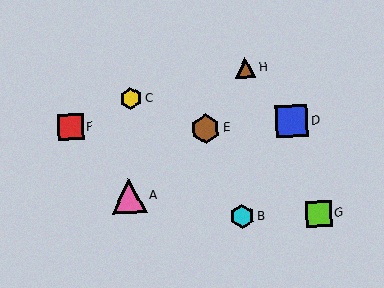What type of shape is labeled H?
Shape H is a brown triangle.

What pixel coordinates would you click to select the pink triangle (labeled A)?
Click at (129, 196) to select the pink triangle A.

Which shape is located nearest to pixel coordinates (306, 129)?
The blue square (labeled D) at (292, 121) is nearest to that location.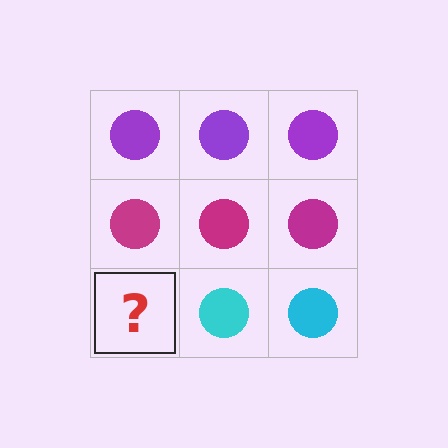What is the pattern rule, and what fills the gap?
The rule is that each row has a consistent color. The gap should be filled with a cyan circle.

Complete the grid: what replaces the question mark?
The question mark should be replaced with a cyan circle.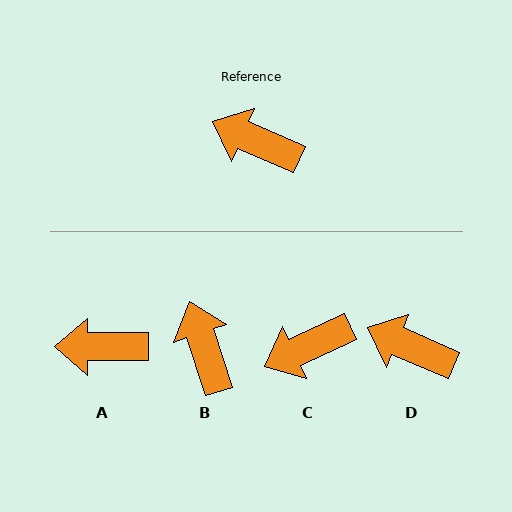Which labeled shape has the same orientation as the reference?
D.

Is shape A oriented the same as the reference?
No, it is off by about 24 degrees.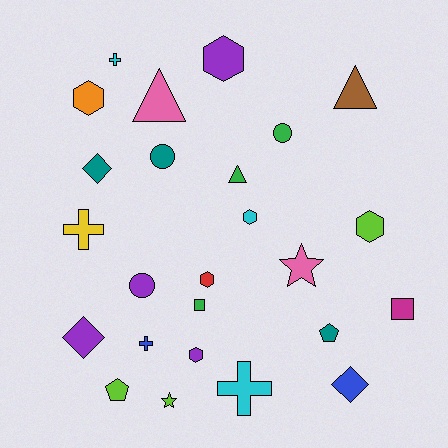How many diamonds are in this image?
There are 3 diamonds.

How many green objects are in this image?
There are 3 green objects.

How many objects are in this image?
There are 25 objects.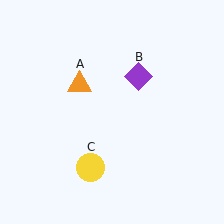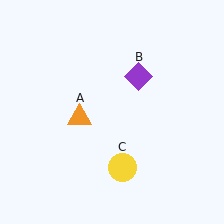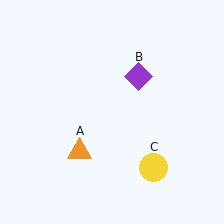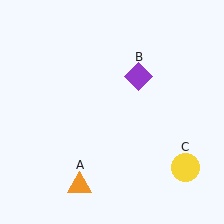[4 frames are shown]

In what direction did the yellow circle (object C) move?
The yellow circle (object C) moved right.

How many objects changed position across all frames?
2 objects changed position: orange triangle (object A), yellow circle (object C).